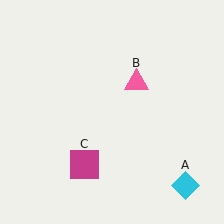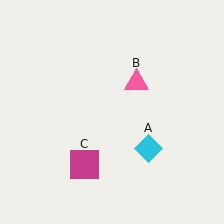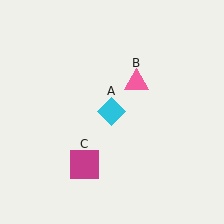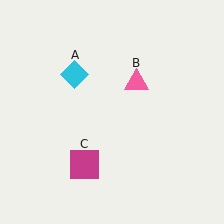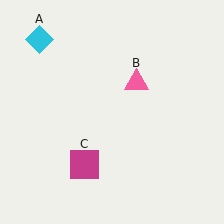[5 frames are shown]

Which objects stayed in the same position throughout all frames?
Pink triangle (object B) and magenta square (object C) remained stationary.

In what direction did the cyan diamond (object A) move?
The cyan diamond (object A) moved up and to the left.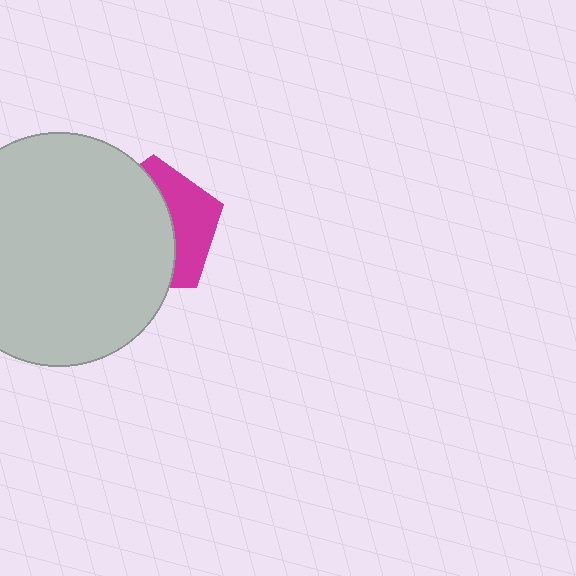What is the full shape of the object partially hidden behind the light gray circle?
The partially hidden object is a magenta pentagon.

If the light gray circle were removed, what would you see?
You would see the complete magenta pentagon.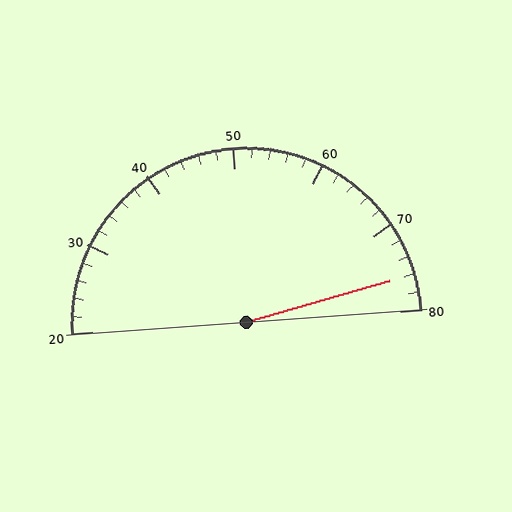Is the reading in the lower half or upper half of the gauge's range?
The reading is in the upper half of the range (20 to 80).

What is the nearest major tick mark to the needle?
The nearest major tick mark is 80.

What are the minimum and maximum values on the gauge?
The gauge ranges from 20 to 80.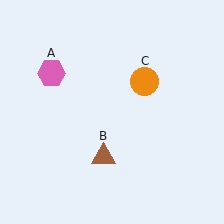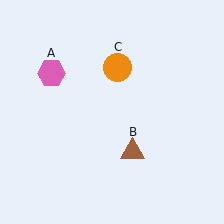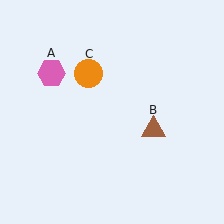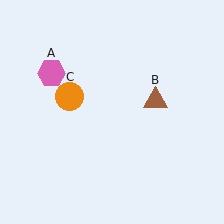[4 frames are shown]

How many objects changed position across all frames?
2 objects changed position: brown triangle (object B), orange circle (object C).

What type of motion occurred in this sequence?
The brown triangle (object B), orange circle (object C) rotated counterclockwise around the center of the scene.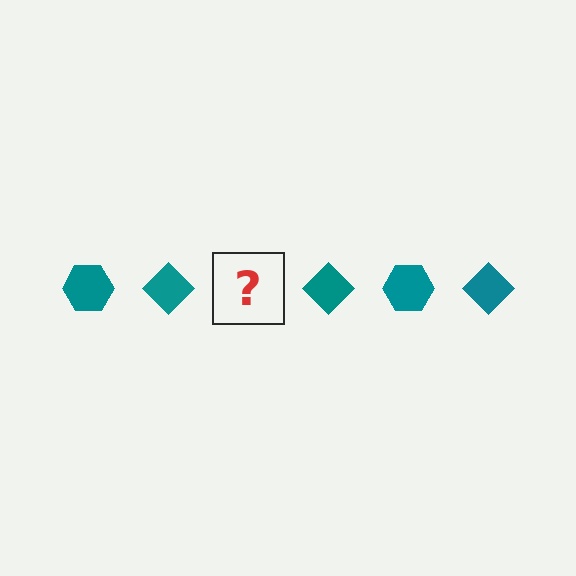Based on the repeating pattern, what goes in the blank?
The blank should be a teal hexagon.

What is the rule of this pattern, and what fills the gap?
The rule is that the pattern cycles through hexagon, diamond shapes in teal. The gap should be filled with a teal hexagon.